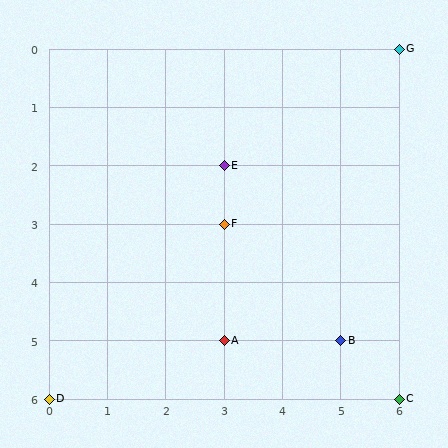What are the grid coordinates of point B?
Point B is at grid coordinates (5, 5).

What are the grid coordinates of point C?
Point C is at grid coordinates (6, 6).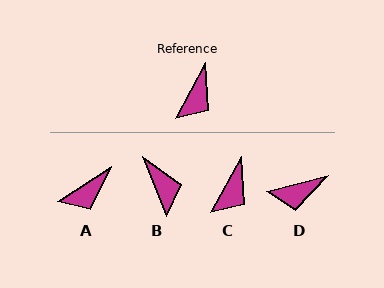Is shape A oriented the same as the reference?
No, it is off by about 29 degrees.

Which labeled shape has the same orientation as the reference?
C.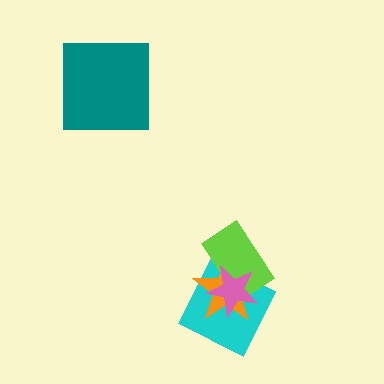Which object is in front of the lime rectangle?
The pink star is in front of the lime rectangle.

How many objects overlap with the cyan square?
3 objects overlap with the cyan square.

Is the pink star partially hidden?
No, no other shape covers it.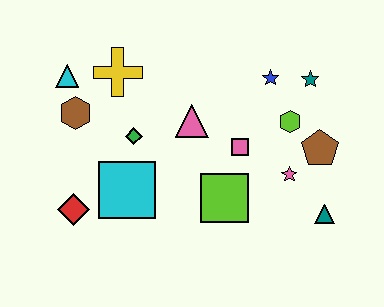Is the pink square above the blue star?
No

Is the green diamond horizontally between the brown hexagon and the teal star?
Yes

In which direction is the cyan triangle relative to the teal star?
The cyan triangle is to the left of the teal star.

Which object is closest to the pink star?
The brown pentagon is closest to the pink star.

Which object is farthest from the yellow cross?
The teal triangle is farthest from the yellow cross.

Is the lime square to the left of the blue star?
Yes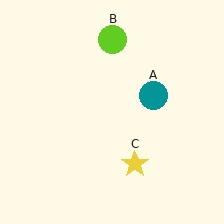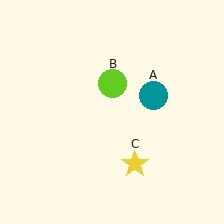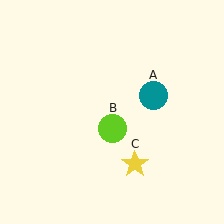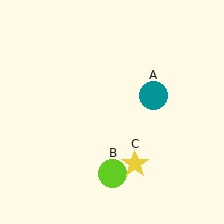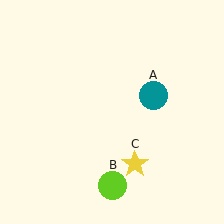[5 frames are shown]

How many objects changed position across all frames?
1 object changed position: lime circle (object B).